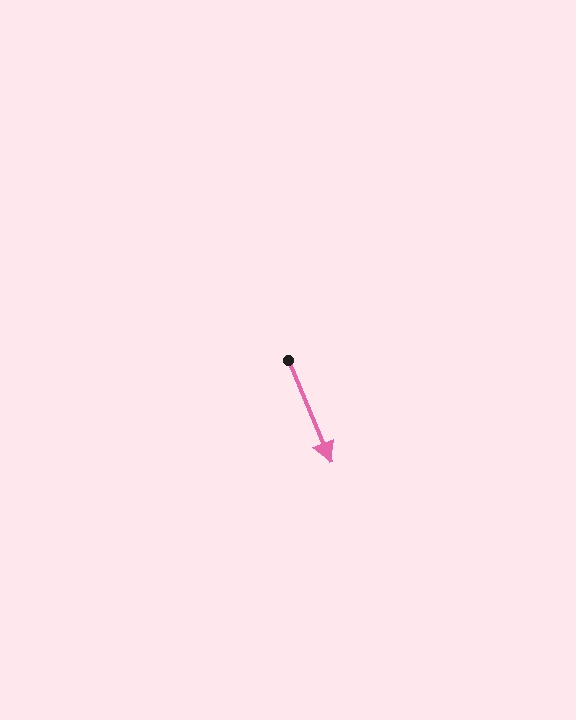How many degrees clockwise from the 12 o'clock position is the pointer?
Approximately 157 degrees.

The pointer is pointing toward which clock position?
Roughly 5 o'clock.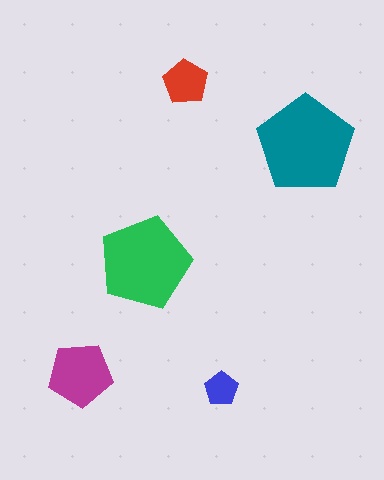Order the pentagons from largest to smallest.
the teal one, the green one, the magenta one, the red one, the blue one.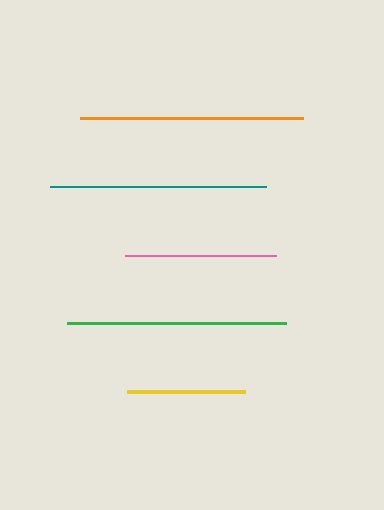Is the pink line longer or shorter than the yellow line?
The pink line is longer than the yellow line.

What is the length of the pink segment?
The pink segment is approximately 151 pixels long.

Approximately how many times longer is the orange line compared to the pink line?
The orange line is approximately 1.5 times the length of the pink line.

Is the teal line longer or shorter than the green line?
The green line is longer than the teal line.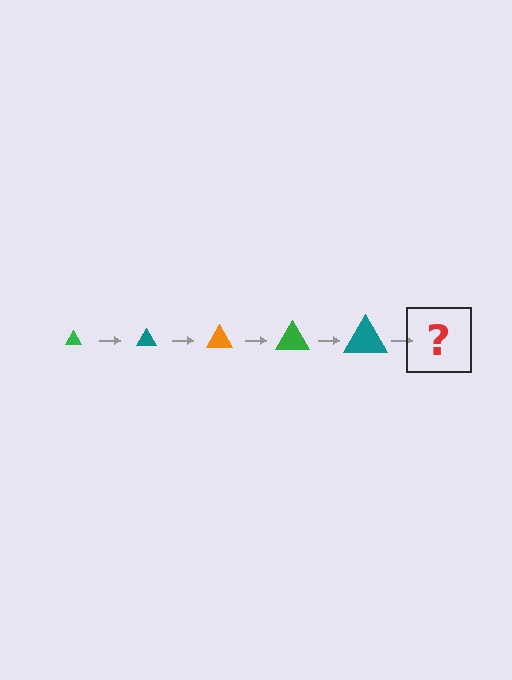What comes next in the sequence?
The next element should be an orange triangle, larger than the previous one.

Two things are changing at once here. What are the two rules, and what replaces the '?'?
The two rules are that the triangle grows larger each step and the color cycles through green, teal, and orange. The '?' should be an orange triangle, larger than the previous one.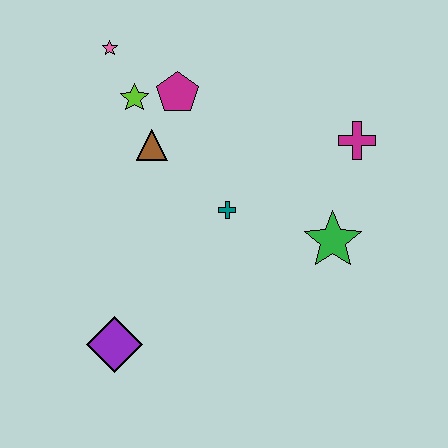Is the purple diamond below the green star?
Yes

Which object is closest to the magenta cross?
The green star is closest to the magenta cross.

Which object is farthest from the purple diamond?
The magenta cross is farthest from the purple diamond.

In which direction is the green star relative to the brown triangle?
The green star is to the right of the brown triangle.